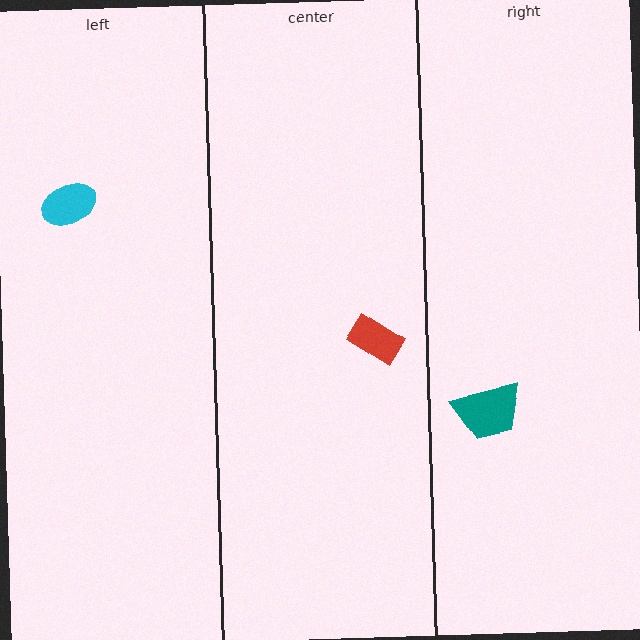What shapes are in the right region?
The teal trapezoid.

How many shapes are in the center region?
1.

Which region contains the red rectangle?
The center region.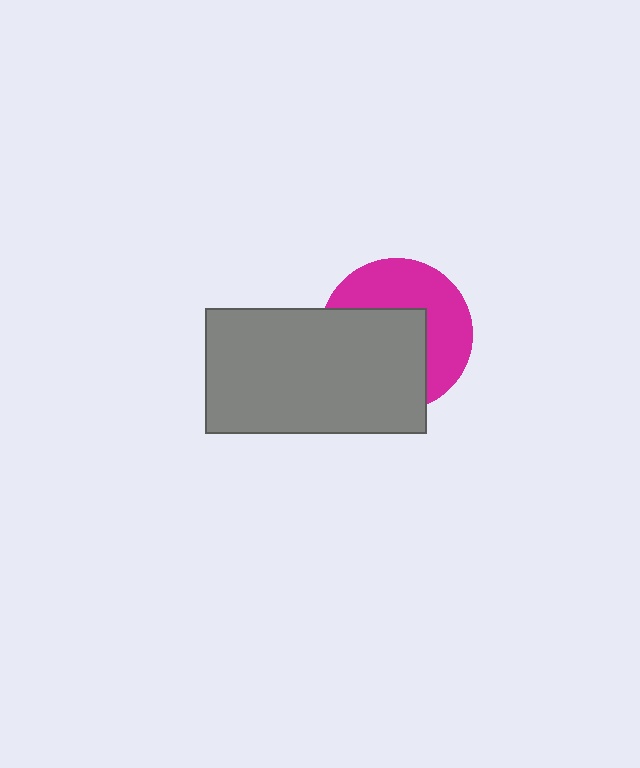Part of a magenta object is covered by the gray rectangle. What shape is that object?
It is a circle.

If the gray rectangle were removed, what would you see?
You would see the complete magenta circle.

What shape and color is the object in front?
The object in front is a gray rectangle.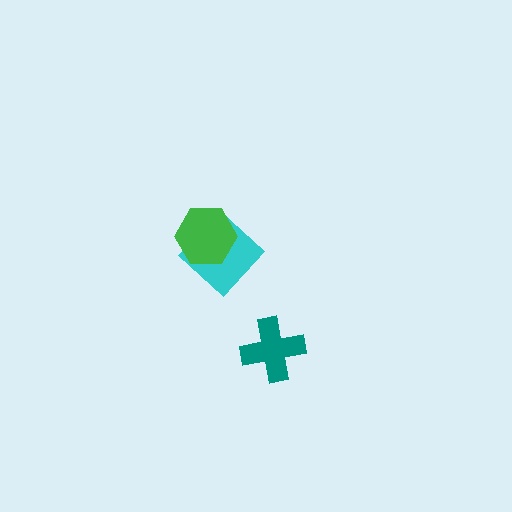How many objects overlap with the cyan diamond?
1 object overlaps with the cyan diamond.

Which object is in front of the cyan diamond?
The green hexagon is in front of the cyan diamond.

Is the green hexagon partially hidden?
No, no other shape covers it.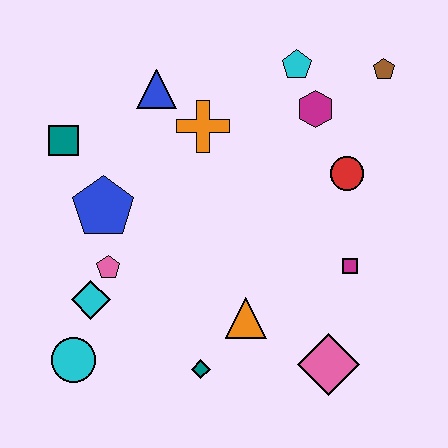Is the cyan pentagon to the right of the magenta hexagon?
No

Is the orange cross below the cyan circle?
No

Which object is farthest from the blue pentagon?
The brown pentagon is farthest from the blue pentagon.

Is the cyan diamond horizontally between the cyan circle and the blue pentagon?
Yes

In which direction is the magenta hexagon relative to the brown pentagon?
The magenta hexagon is to the left of the brown pentagon.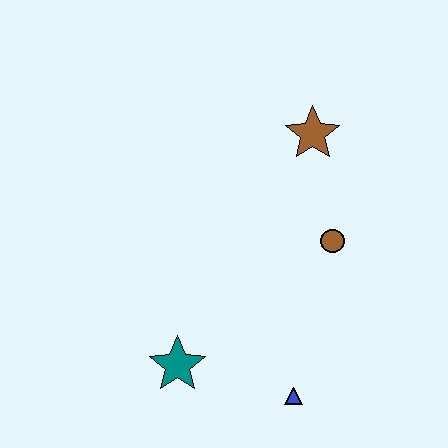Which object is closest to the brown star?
The brown circle is closest to the brown star.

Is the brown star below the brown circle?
No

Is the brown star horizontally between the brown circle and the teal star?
Yes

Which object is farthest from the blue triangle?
The brown star is farthest from the blue triangle.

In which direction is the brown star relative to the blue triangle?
The brown star is above the blue triangle.